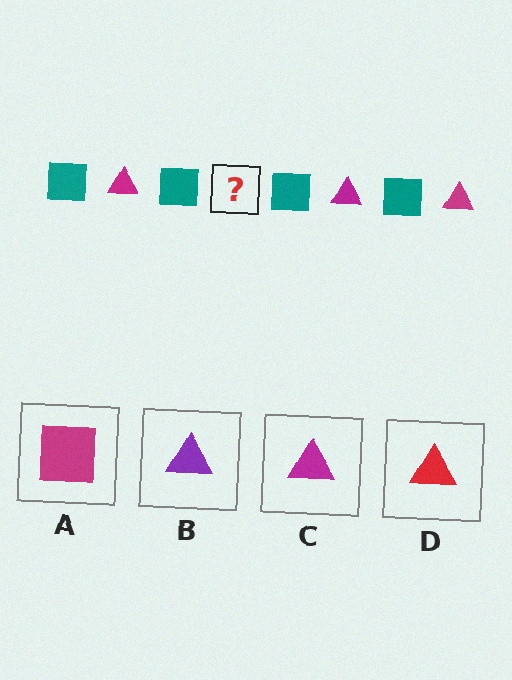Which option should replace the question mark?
Option C.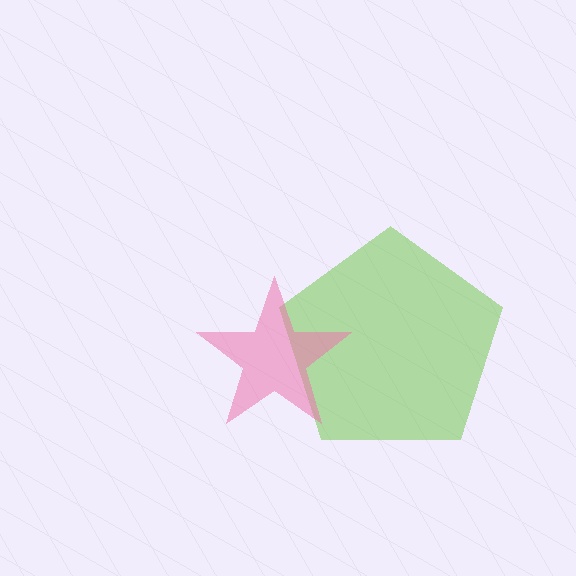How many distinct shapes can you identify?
There are 2 distinct shapes: a lime pentagon, a pink star.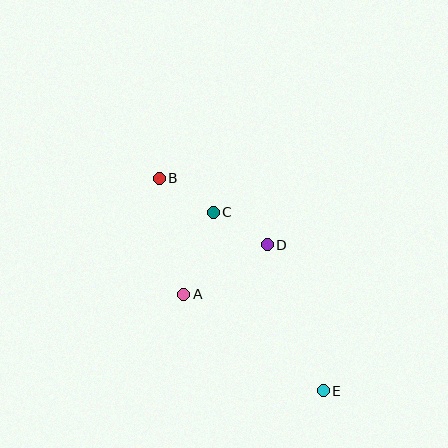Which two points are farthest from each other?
Points B and E are farthest from each other.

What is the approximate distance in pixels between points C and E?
The distance between C and E is approximately 210 pixels.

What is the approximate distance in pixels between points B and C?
The distance between B and C is approximately 63 pixels.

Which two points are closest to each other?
Points C and D are closest to each other.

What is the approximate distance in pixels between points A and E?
The distance between A and E is approximately 170 pixels.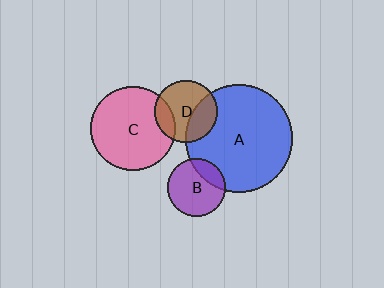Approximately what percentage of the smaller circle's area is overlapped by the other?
Approximately 35%.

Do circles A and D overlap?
Yes.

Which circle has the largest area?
Circle A (blue).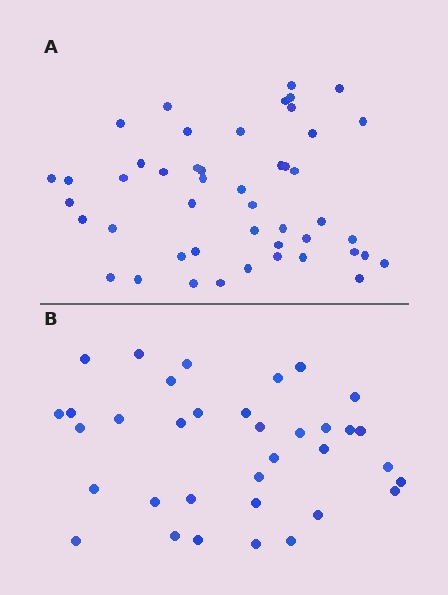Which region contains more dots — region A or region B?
Region A (the top region) has more dots.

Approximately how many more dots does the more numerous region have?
Region A has roughly 12 or so more dots than region B.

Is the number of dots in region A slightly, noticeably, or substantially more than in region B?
Region A has noticeably more, but not dramatically so. The ratio is roughly 1.3 to 1.